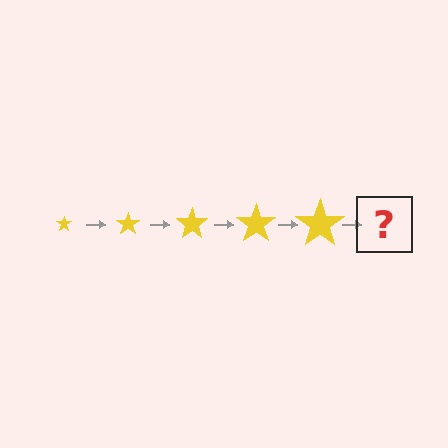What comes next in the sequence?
The next element should be a yellow star, larger than the previous one.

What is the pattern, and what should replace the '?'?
The pattern is that the star gets progressively larger each step. The '?' should be a yellow star, larger than the previous one.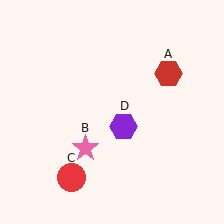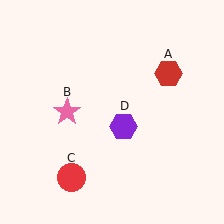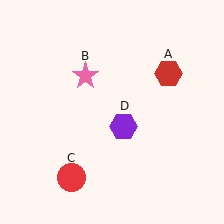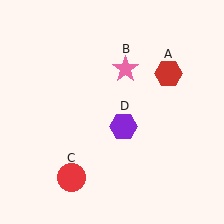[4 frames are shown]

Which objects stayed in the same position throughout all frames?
Red hexagon (object A) and red circle (object C) and purple hexagon (object D) remained stationary.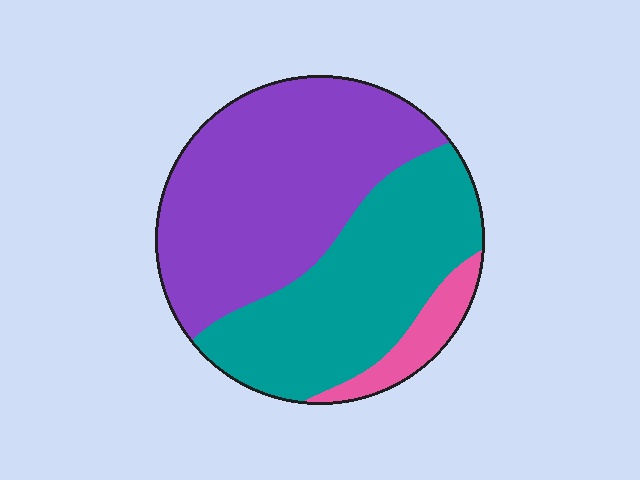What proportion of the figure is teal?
Teal takes up between a quarter and a half of the figure.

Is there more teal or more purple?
Purple.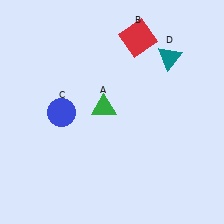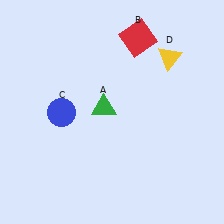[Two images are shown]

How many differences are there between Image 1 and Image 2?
There is 1 difference between the two images.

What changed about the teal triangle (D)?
In Image 1, D is teal. In Image 2, it changed to yellow.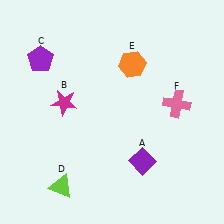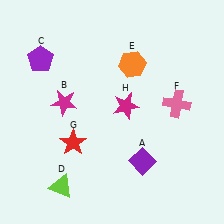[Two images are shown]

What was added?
A red star (G), a magenta star (H) were added in Image 2.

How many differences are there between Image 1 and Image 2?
There are 2 differences between the two images.